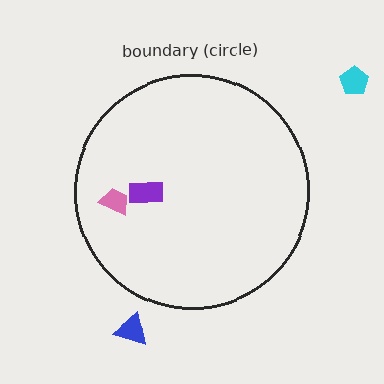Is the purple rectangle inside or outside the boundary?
Inside.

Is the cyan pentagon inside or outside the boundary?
Outside.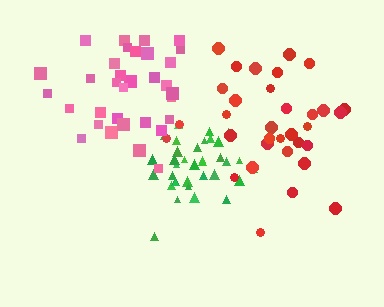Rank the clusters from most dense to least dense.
green, red, pink.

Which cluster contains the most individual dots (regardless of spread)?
Green (35).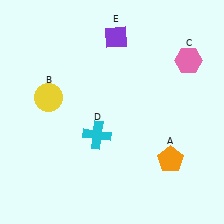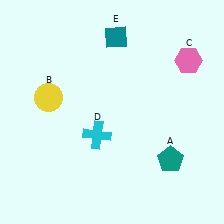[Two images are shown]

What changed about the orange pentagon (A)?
In Image 1, A is orange. In Image 2, it changed to teal.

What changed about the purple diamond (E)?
In Image 1, E is purple. In Image 2, it changed to teal.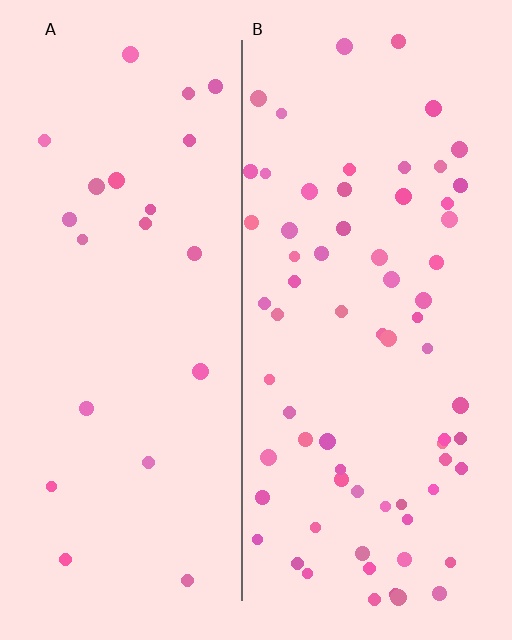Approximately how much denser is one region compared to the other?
Approximately 3.2× — region B over region A.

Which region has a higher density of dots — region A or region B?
B (the right).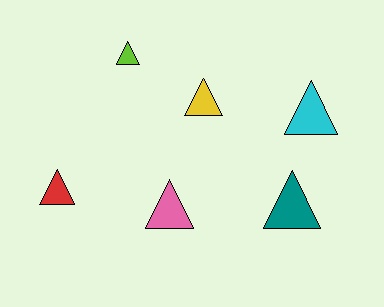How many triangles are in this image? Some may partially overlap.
There are 6 triangles.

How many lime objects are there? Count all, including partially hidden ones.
There is 1 lime object.